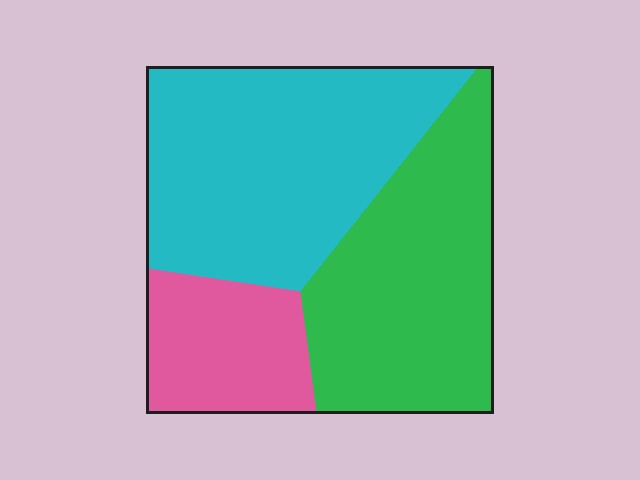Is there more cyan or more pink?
Cyan.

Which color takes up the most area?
Cyan, at roughly 45%.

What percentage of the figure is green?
Green takes up about three eighths (3/8) of the figure.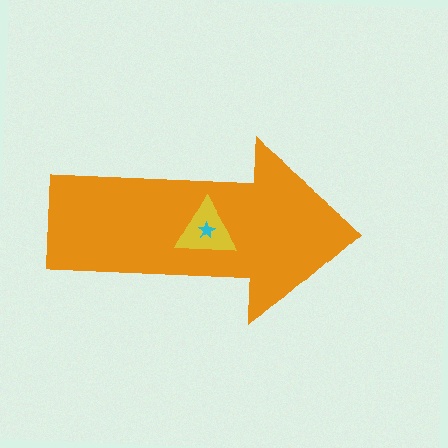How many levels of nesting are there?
3.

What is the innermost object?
The cyan star.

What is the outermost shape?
The orange arrow.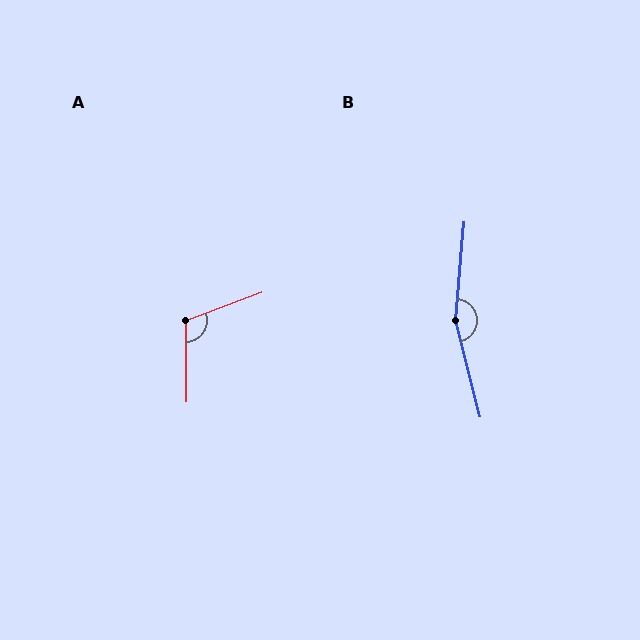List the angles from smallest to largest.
A (110°), B (161°).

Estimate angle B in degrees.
Approximately 161 degrees.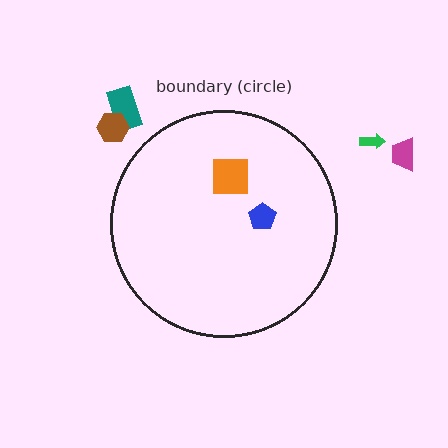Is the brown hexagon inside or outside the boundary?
Outside.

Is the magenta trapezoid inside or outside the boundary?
Outside.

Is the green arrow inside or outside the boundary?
Outside.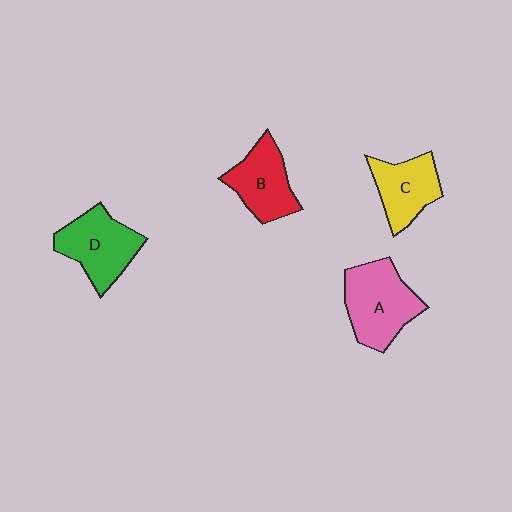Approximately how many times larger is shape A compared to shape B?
Approximately 1.3 times.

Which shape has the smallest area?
Shape C (yellow).